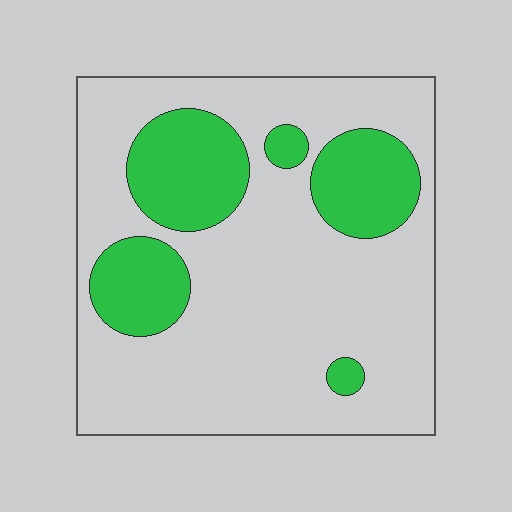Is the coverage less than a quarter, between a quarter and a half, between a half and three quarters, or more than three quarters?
Between a quarter and a half.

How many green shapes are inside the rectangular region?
5.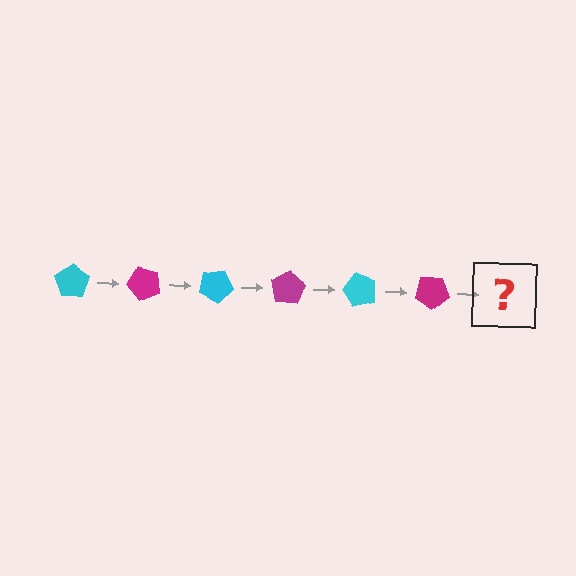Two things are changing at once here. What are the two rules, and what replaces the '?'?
The two rules are that it rotates 50 degrees each step and the color cycles through cyan and magenta. The '?' should be a cyan pentagon, rotated 300 degrees from the start.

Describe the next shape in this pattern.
It should be a cyan pentagon, rotated 300 degrees from the start.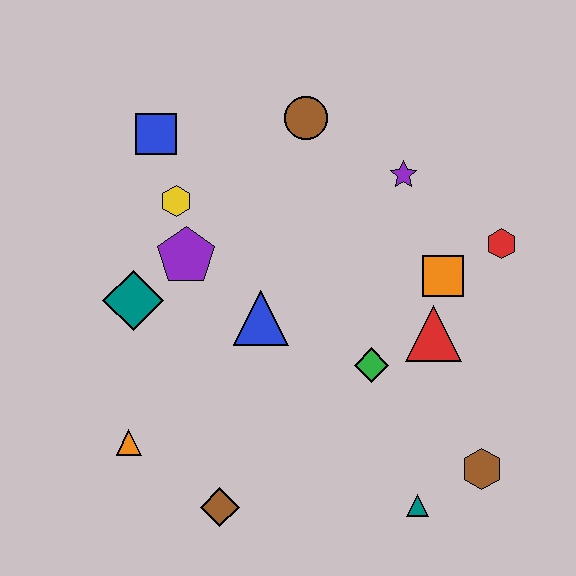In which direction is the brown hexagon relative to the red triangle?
The brown hexagon is below the red triangle.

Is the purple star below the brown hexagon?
No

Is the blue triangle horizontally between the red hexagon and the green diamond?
No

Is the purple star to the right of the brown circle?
Yes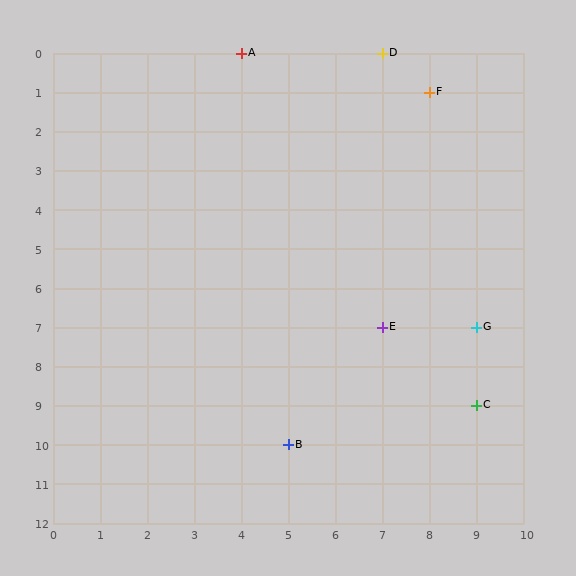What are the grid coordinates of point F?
Point F is at grid coordinates (8, 1).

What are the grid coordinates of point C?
Point C is at grid coordinates (9, 9).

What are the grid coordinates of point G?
Point G is at grid coordinates (9, 7).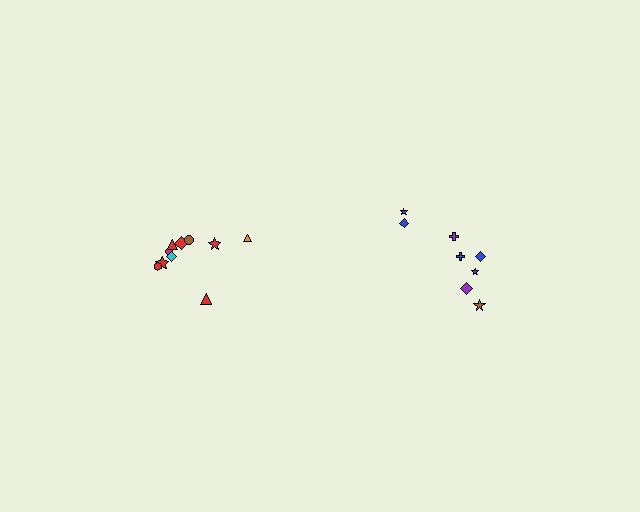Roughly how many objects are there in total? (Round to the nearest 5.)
Roughly 20 objects in total.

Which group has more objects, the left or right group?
The left group.